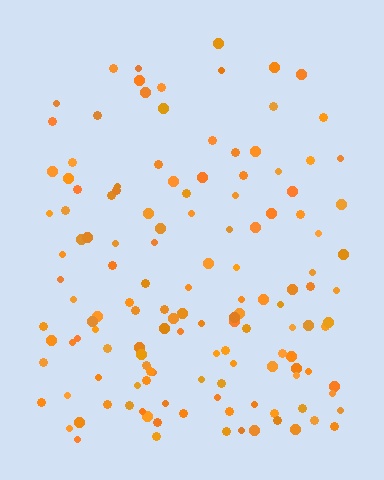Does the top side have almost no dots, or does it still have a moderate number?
Still a moderate number, just noticeably fewer than the bottom.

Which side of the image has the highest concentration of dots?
The bottom.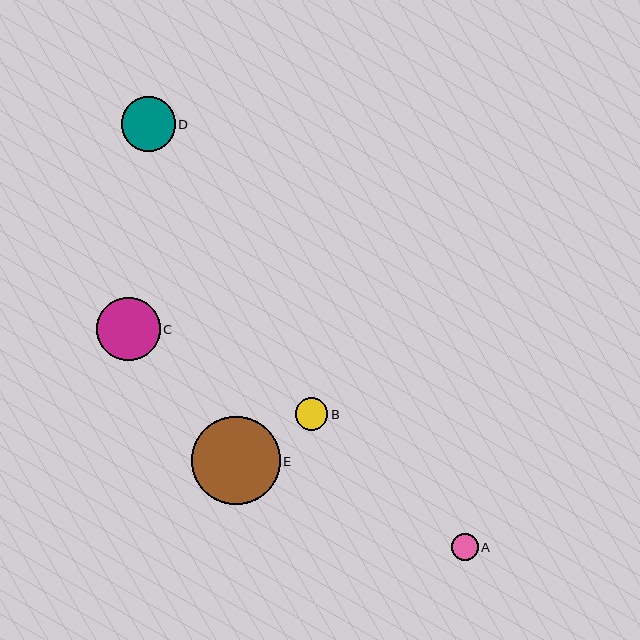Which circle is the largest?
Circle E is the largest with a size of approximately 88 pixels.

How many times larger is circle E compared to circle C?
Circle E is approximately 1.4 times the size of circle C.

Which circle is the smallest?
Circle A is the smallest with a size of approximately 27 pixels.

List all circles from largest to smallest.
From largest to smallest: E, C, D, B, A.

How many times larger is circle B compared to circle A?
Circle B is approximately 1.2 times the size of circle A.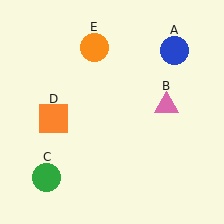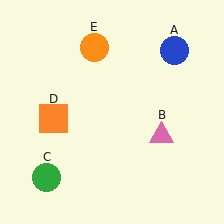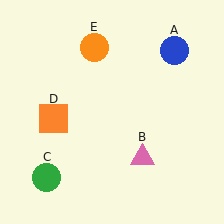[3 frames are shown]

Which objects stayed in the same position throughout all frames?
Blue circle (object A) and green circle (object C) and orange square (object D) and orange circle (object E) remained stationary.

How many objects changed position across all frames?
1 object changed position: pink triangle (object B).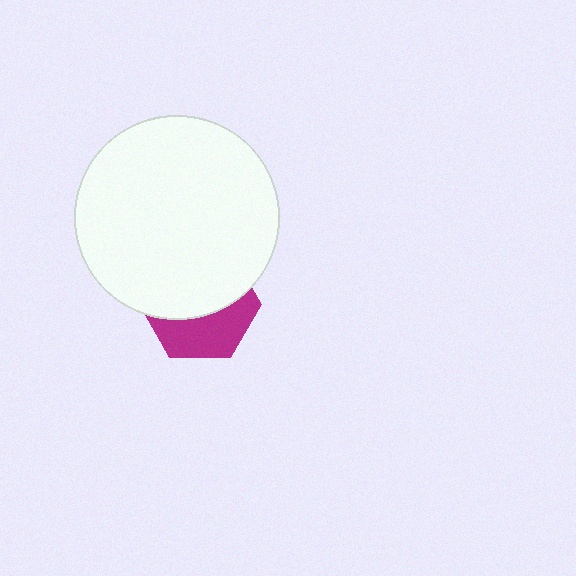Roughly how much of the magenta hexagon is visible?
A small part of it is visible (roughly 42%).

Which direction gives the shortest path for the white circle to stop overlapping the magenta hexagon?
Moving up gives the shortest separation.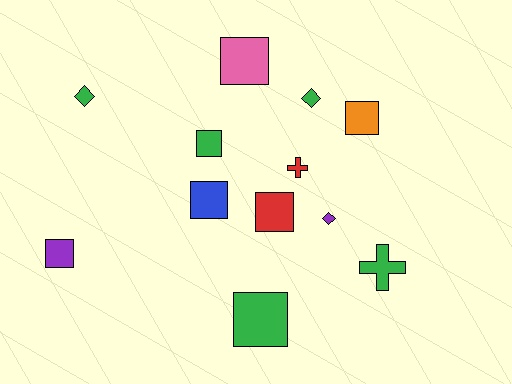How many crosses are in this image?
There are 2 crosses.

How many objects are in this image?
There are 12 objects.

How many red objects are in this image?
There are 2 red objects.